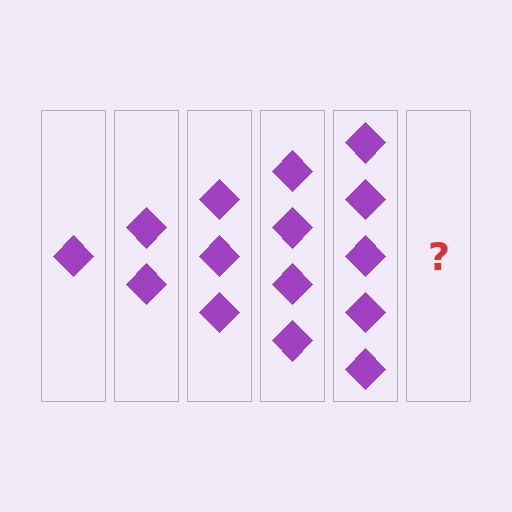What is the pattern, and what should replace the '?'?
The pattern is that each step adds one more diamond. The '?' should be 6 diamonds.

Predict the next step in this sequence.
The next step is 6 diamonds.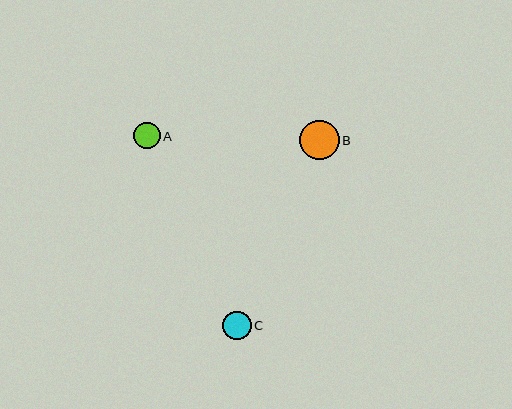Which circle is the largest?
Circle B is the largest with a size of approximately 40 pixels.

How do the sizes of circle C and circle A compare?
Circle C and circle A are approximately the same size.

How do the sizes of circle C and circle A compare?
Circle C and circle A are approximately the same size.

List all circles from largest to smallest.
From largest to smallest: B, C, A.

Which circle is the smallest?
Circle A is the smallest with a size of approximately 26 pixels.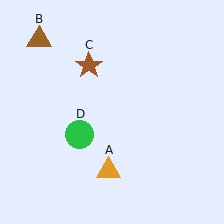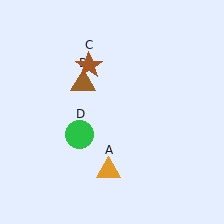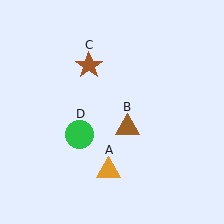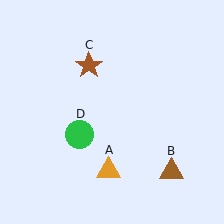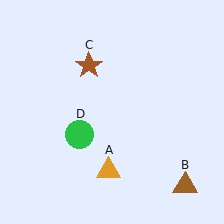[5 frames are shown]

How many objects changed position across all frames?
1 object changed position: brown triangle (object B).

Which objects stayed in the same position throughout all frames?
Orange triangle (object A) and brown star (object C) and green circle (object D) remained stationary.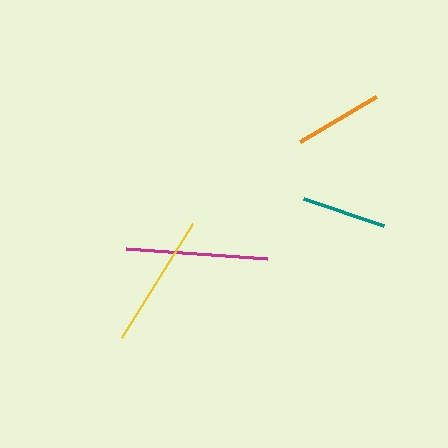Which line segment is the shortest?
The teal line is the shortest at approximately 85 pixels.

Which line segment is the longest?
The magenta line is the longest at approximately 142 pixels.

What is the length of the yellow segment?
The yellow segment is approximately 134 pixels long.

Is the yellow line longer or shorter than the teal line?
The yellow line is longer than the teal line.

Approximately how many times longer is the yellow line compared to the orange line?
The yellow line is approximately 1.5 times the length of the orange line.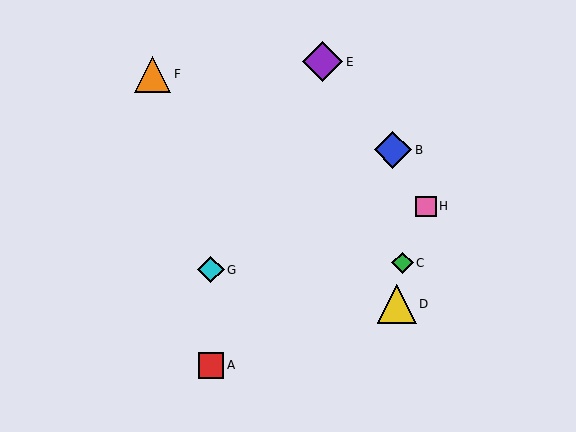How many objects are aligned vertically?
2 objects (A, G) are aligned vertically.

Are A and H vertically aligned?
No, A is at x≈211 and H is at x≈426.